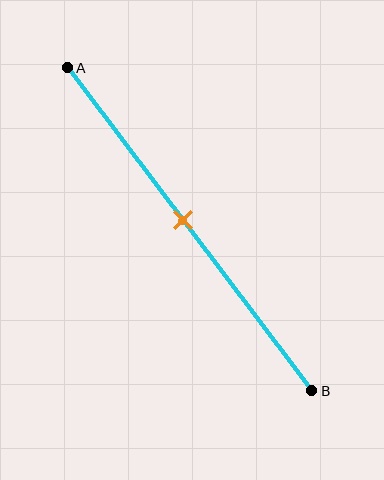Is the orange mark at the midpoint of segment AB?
Yes, the mark is approximately at the midpoint.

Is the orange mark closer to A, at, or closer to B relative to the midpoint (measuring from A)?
The orange mark is approximately at the midpoint of segment AB.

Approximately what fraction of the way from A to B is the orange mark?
The orange mark is approximately 45% of the way from A to B.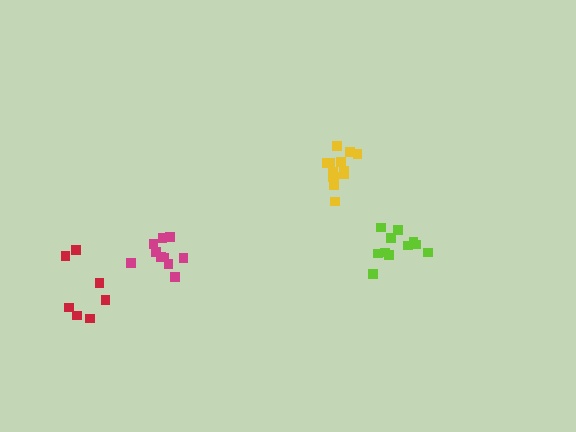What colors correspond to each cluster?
The clusters are colored: red, yellow, lime, magenta.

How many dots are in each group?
Group 1: 7 dots, Group 2: 13 dots, Group 3: 11 dots, Group 4: 10 dots (41 total).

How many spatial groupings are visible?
There are 4 spatial groupings.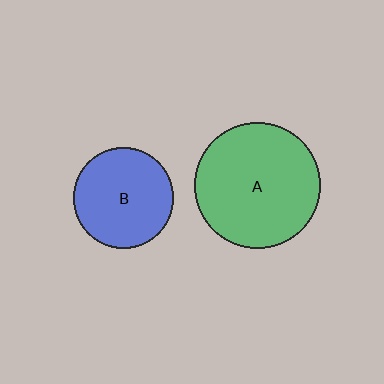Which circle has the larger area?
Circle A (green).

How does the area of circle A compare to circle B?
Approximately 1.6 times.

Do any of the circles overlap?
No, none of the circles overlap.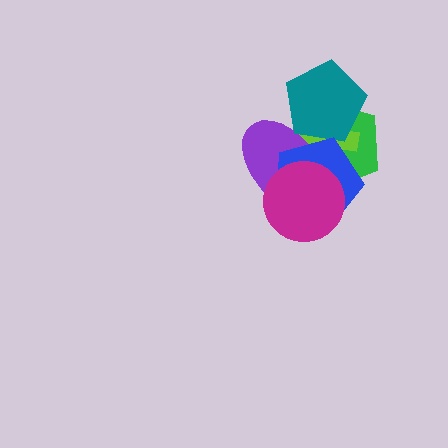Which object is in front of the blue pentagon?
The magenta circle is in front of the blue pentagon.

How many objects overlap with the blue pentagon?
5 objects overlap with the blue pentagon.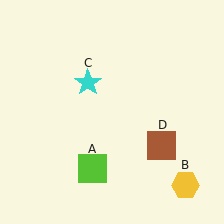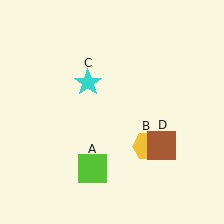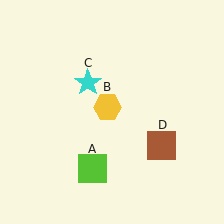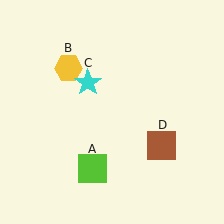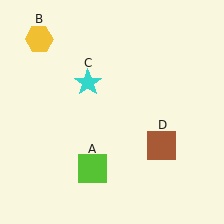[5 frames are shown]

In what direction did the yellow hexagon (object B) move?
The yellow hexagon (object B) moved up and to the left.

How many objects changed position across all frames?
1 object changed position: yellow hexagon (object B).